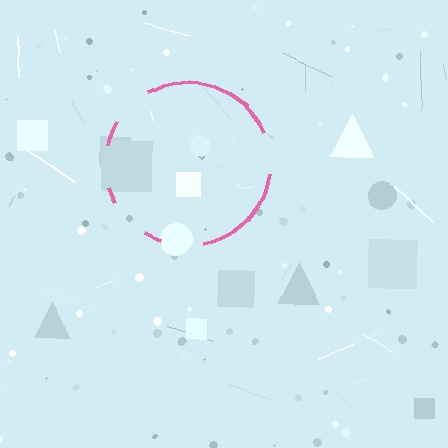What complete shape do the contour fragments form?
The contour fragments form a circle.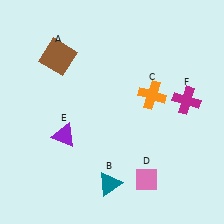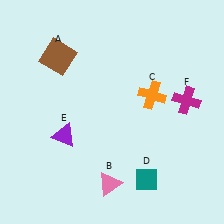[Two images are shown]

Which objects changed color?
B changed from teal to pink. D changed from pink to teal.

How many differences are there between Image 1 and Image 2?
There are 2 differences between the two images.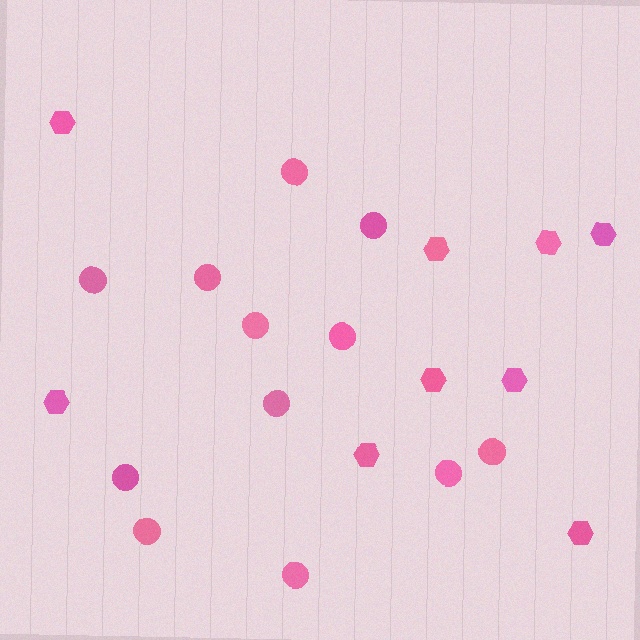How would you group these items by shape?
There are 2 groups: one group of hexagons (9) and one group of circles (12).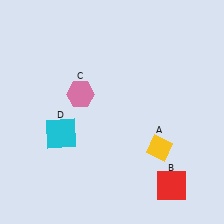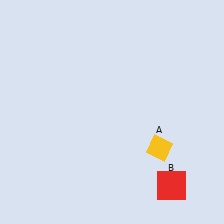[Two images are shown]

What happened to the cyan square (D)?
The cyan square (D) was removed in Image 2. It was in the bottom-left area of Image 1.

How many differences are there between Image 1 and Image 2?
There are 2 differences between the two images.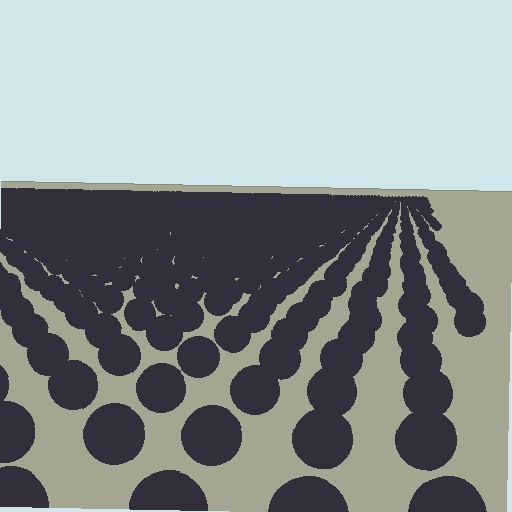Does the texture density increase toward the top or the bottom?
Density increases toward the top.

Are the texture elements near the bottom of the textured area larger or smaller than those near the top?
Larger. Near the bottom, elements are closer to the viewer and appear at a bigger on-screen size.